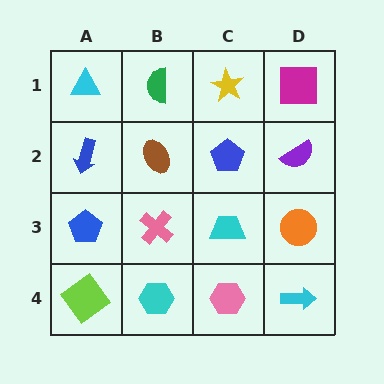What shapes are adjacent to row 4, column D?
An orange circle (row 3, column D), a pink hexagon (row 4, column C).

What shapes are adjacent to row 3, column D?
A purple semicircle (row 2, column D), a cyan arrow (row 4, column D), a cyan trapezoid (row 3, column C).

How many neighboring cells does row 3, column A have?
3.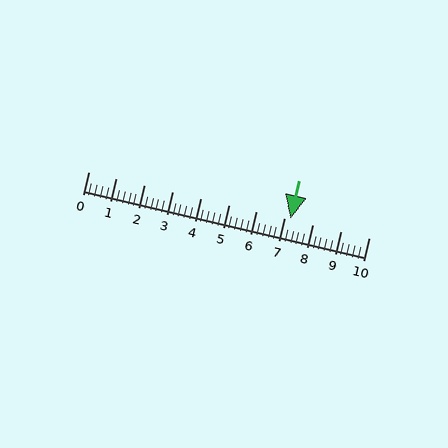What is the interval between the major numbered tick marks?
The major tick marks are spaced 1 units apart.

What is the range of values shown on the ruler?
The ruler shows values from 0 to 10.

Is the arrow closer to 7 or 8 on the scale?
The arrow is closer to 7.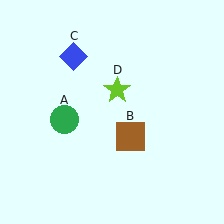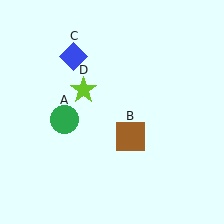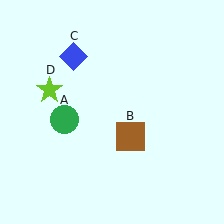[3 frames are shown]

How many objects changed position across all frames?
1 object changed position: lime star (object D).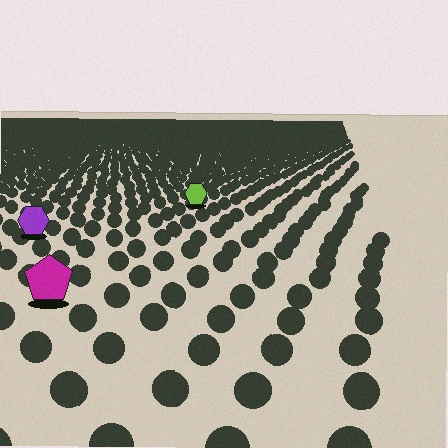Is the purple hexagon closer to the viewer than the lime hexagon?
Yes. The purple hexagon is closer — you can tell from the texture gradient: the ground texture is coarser near it.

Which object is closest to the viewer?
The magenta pentagon is closest. The texture marks near it are larger and more spread out.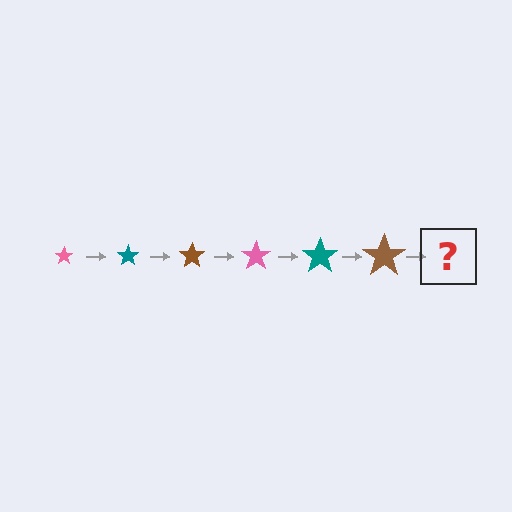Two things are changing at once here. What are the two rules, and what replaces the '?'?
The two rules are that the star grows larger each step and the color cycles through pink, teal, and brown. The '?' should be a pink star, larger than the previous one.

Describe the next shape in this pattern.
It should be a pink star, larger than the previous one.